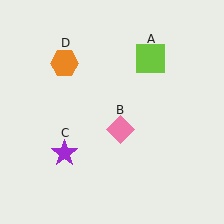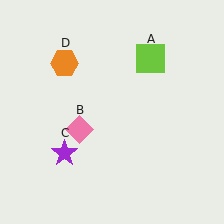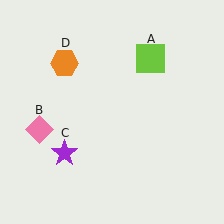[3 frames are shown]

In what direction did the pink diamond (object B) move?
The pink diamond (object B) moved left.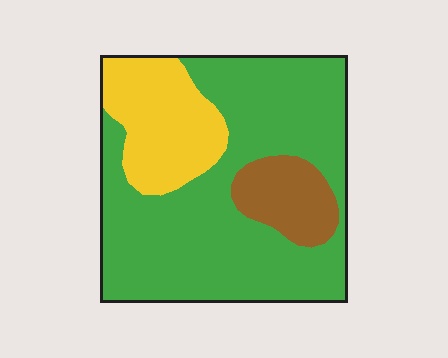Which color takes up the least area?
Brown, at roughly 10%.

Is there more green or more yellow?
Green.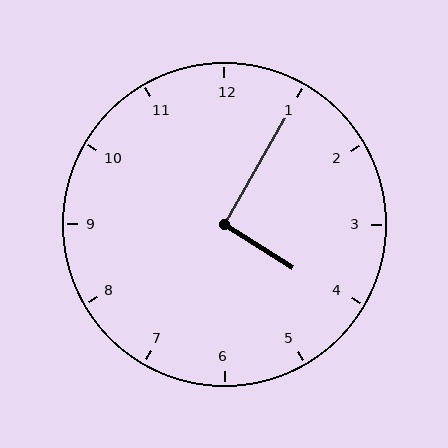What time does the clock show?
4:05.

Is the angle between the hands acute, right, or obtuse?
It is right.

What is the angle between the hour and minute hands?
Approximately 92 degrees.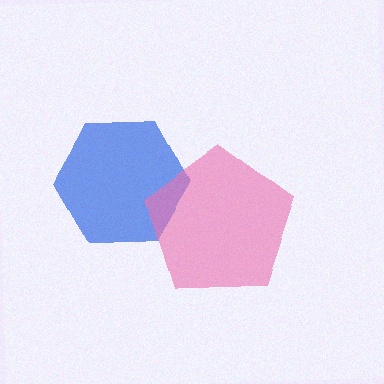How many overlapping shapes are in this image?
There are 2 overlapping shapes in the image.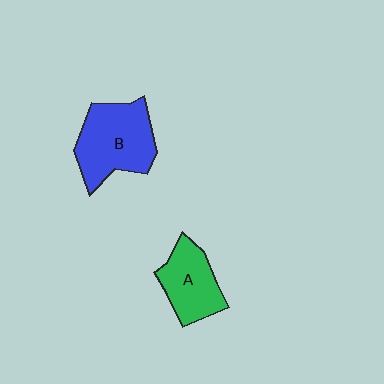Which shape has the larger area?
Shape B (blue).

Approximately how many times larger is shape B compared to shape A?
Approximately 1.4 times.